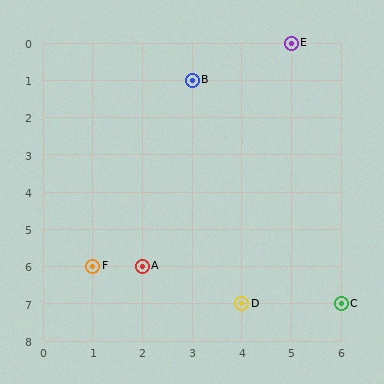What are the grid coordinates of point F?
Point F is at grid coordinates (1, 6).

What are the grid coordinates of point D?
Point D is at grid coordinates (4, 7).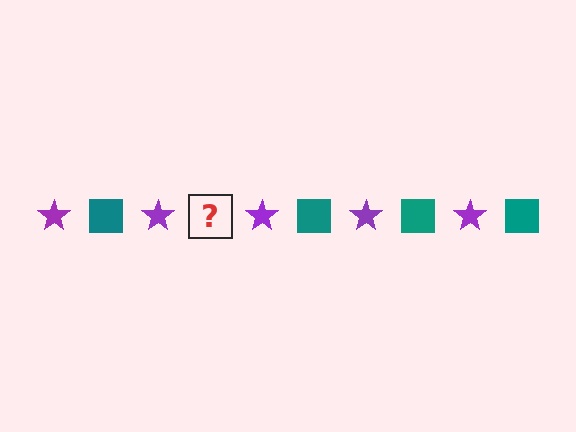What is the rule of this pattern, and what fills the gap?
The rule is that the pattern alternates between purple star and teal square. The gap should be filled with a teal square.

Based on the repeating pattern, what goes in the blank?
The blank should be a teal square.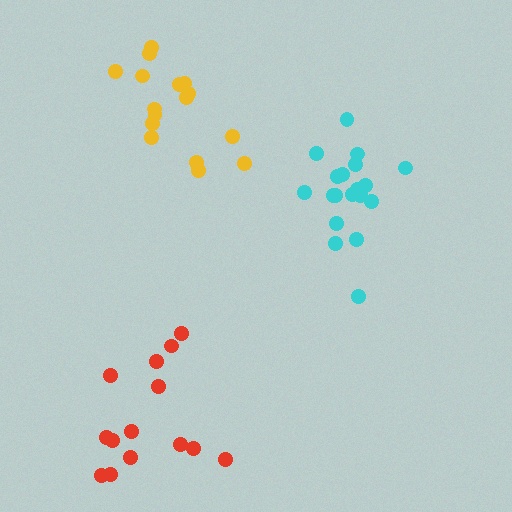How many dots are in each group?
Group 1: 14 dots, Group 2: 19 dots, Group 3: 16 dots (49 total).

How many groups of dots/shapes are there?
There are 3 groups.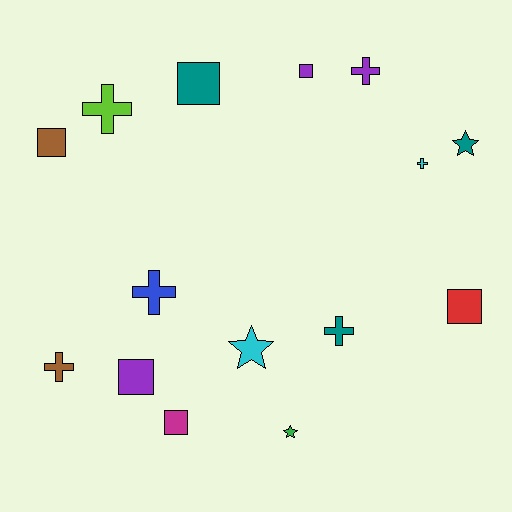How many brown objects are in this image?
There are 2 brown objects.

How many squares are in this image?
There are 6 squares.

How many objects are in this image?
There are 15 objects.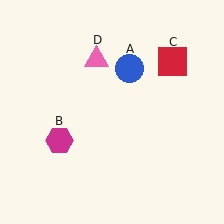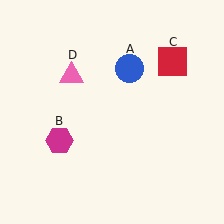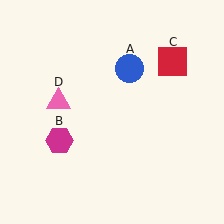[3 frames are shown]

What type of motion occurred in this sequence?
The pink triangle (object D) rotated counterclockwise around the center of the scene.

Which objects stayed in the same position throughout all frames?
Blue circle (object A) and magenta hexagon (object B) and red square (object C) remained stationary.